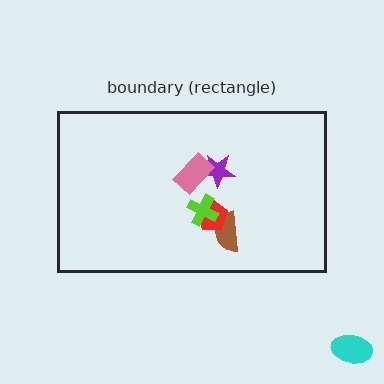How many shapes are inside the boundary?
5 inside, 1 outside.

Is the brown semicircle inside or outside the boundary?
Inside.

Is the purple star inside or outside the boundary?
Inside.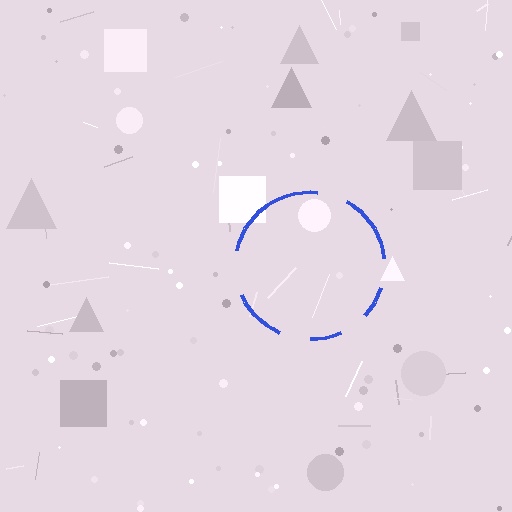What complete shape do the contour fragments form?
The contour fragments form a circle.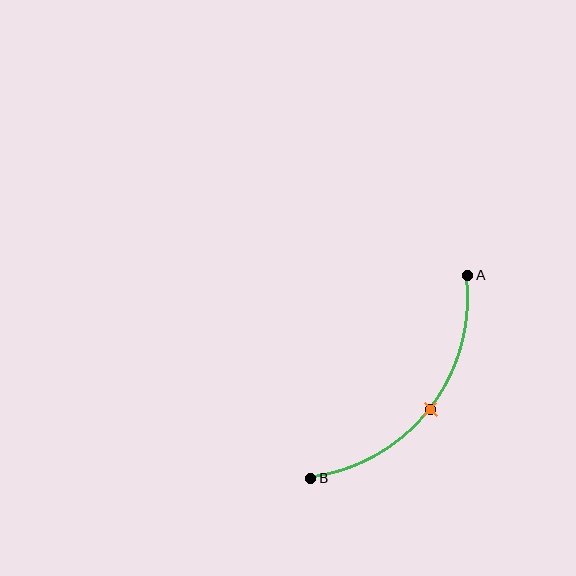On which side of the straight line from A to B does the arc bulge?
The arc bulges below and to the right of the straight line connecting A and B.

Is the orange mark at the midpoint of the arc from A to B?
Yes. The orange mark lies on the arc at equal arc-length from both A and B — it is the arc midpoint.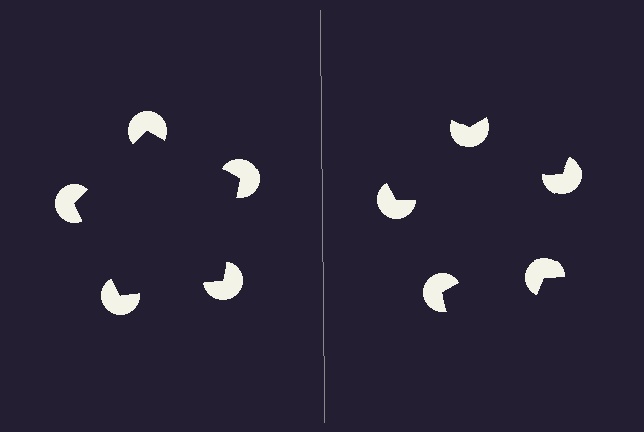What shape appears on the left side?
An illusory pentagon.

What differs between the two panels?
The pac-man discs are positioned identically on both sides; only the wedge orientations differ. On the left they align to a pentagon; on the right they are misaligned.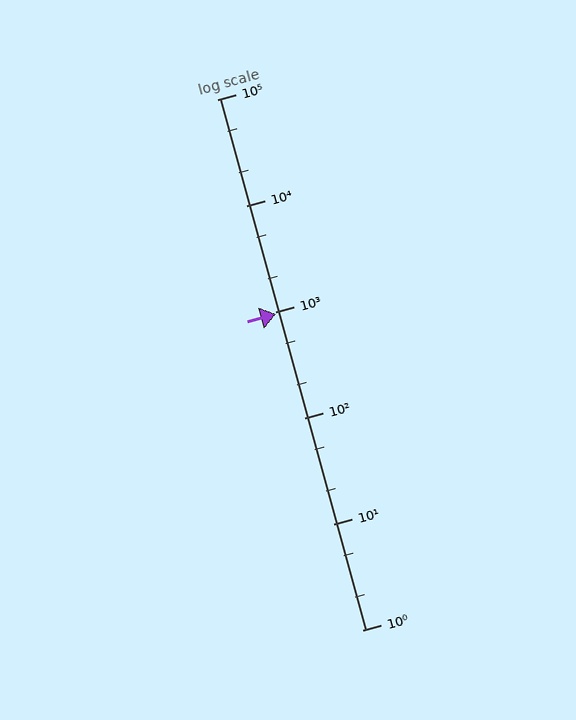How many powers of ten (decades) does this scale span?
The scale spans 5 decades, from 1 to 100000.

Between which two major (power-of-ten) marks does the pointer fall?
The pointer is between 100 and 1000.